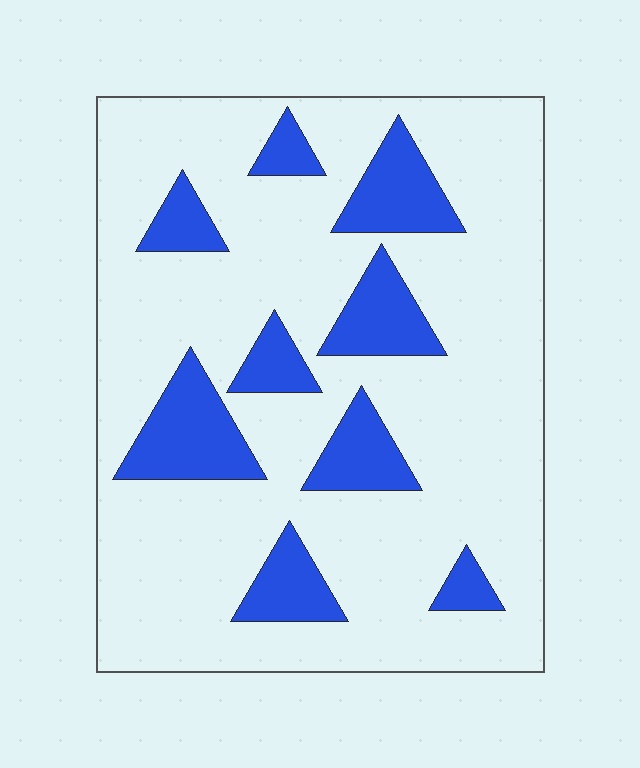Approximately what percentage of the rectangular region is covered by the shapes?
Approximately 20%.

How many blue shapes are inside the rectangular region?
9.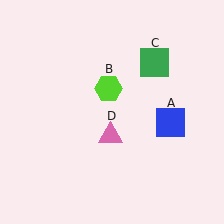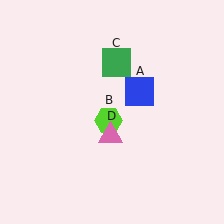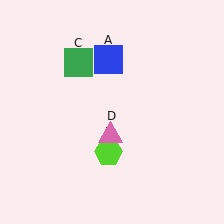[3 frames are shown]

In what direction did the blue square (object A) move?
The blue square (object A) moved up and to the left.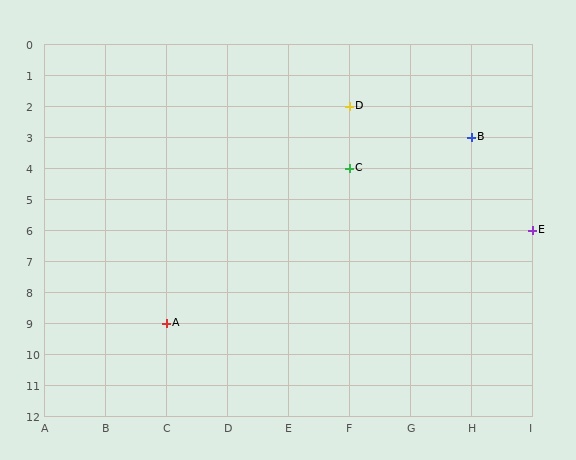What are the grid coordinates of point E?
Point E is at grid coordinates (I, 6).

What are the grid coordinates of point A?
Point A is at grid coordinates (C, 9).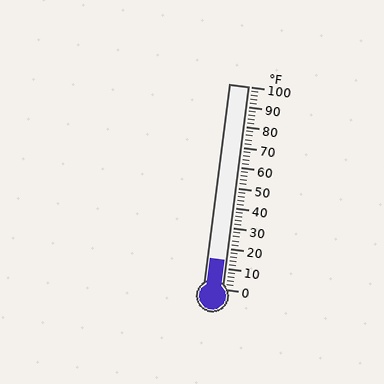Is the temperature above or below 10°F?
The temperature is above 10°F.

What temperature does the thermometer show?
The thermometer shows approximately 14°F.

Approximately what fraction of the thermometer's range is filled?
The thermometer is filled to approximately 15% of its range.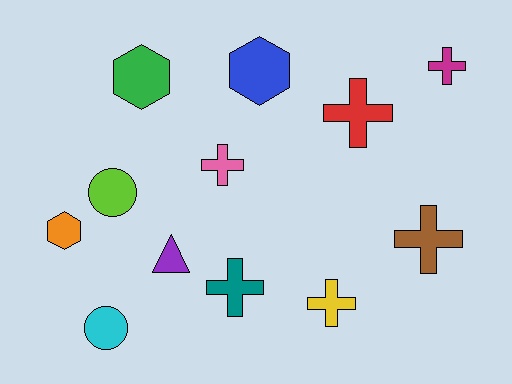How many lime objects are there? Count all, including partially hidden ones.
There is 1 lime object.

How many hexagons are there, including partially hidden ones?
There are 3 hexagons.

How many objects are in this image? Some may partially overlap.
There are 12 objects.